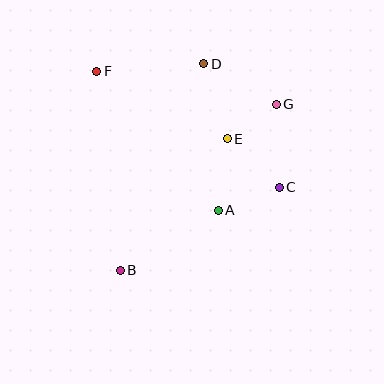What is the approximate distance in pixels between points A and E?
The distance between A and E is approximately 72 pixels.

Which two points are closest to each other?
Points E and G are closest to each other.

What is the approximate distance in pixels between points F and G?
The distance between F and G is approximately 182 pixels.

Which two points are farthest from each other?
Points B and G are farthest from each other.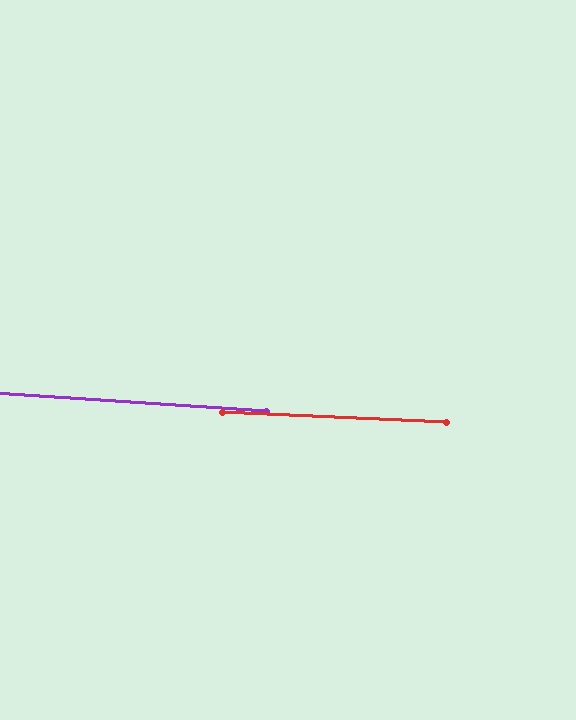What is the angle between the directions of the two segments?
Approximately 1 degree.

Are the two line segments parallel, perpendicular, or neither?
Parallel — their directions differ by only 1.2°.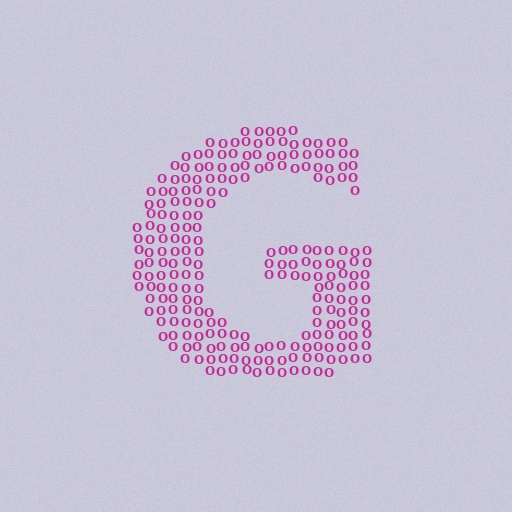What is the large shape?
The large shape is the letter G.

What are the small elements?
The small elements are letter O's.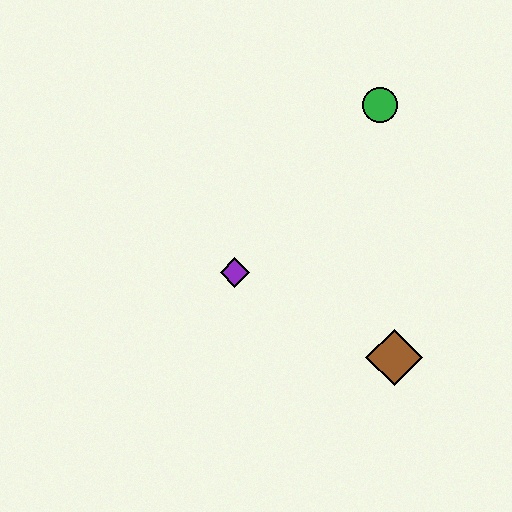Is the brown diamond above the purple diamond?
No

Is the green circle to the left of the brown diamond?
Yes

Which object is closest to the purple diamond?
The brown diamond is closest to the purple diamond.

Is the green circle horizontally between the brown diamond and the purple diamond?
Yes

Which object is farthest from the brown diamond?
The green circle is farthest from the brown diamond.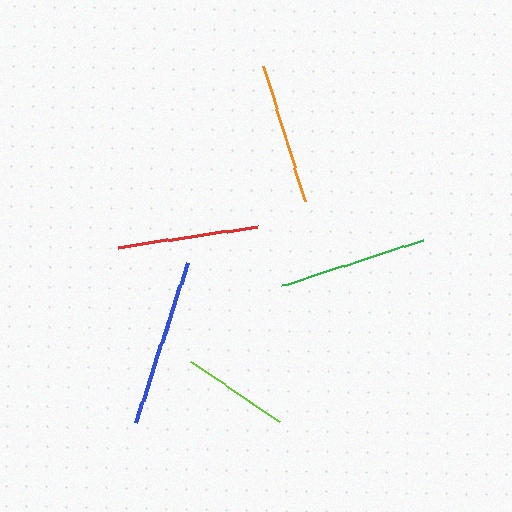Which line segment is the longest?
The blue line is the longest at approximately 169 pixels.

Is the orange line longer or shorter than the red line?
The orange line is longer than the red line.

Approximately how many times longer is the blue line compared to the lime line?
The blue line is approximately 1.6 times the length of the lime line.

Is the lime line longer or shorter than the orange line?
The orange line is longer than the lime line.